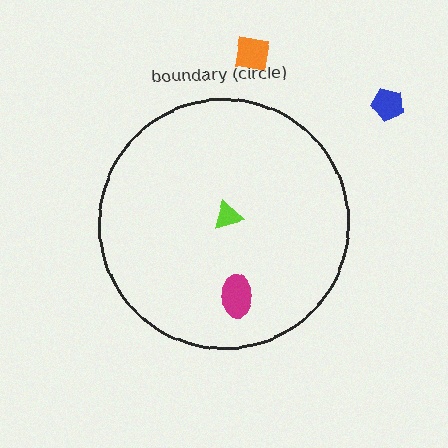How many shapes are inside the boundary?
2 inside, 2 outside.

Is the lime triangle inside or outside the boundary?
Inside.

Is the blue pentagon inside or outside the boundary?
Outside.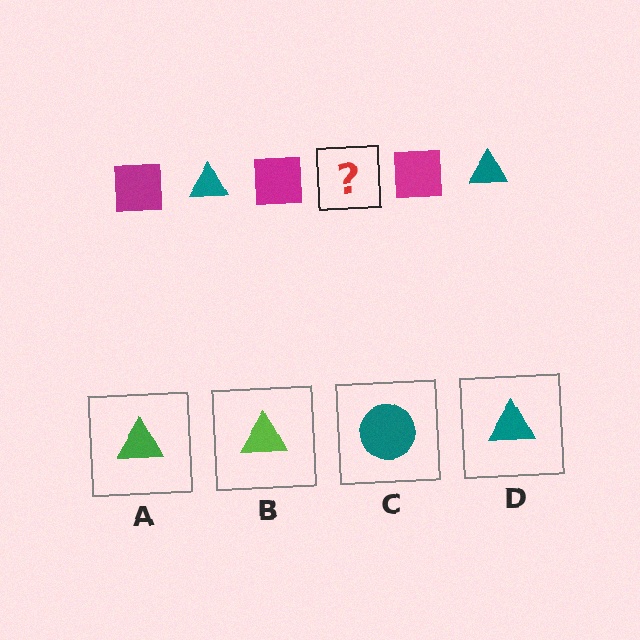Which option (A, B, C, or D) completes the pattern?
D.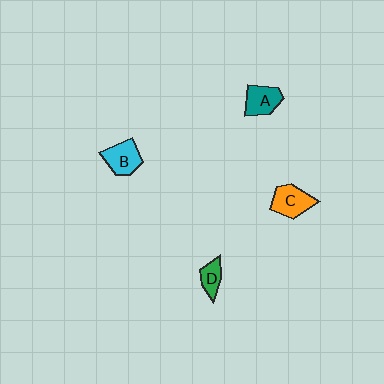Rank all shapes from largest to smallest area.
From largest to smallest: C (orange), B (cyan), A (teal), D (green).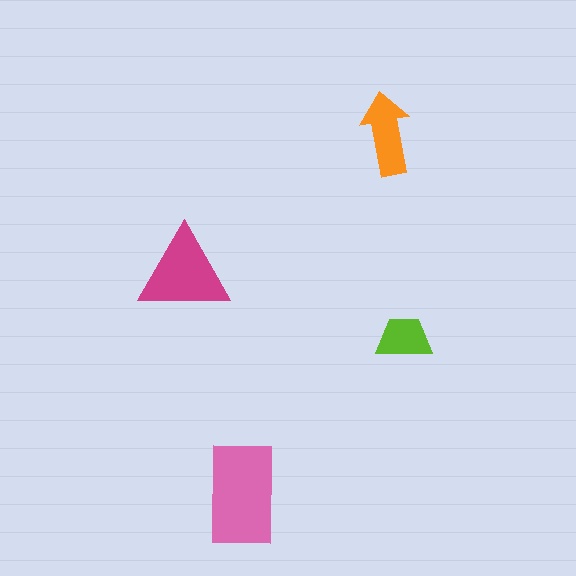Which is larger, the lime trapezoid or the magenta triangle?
The magenta triangle.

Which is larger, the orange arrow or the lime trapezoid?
The orange arrow.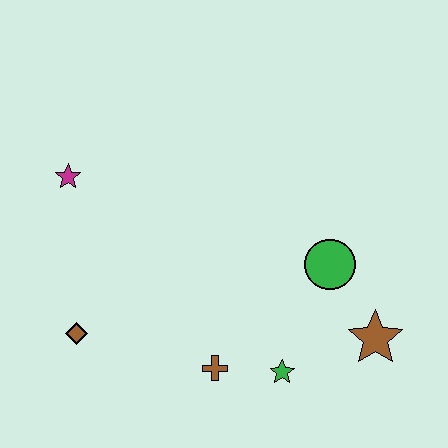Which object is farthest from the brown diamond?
The brown star is farthest from the brown diamond.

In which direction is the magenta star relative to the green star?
The magenta star is to the left of the green star.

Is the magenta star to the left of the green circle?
Yes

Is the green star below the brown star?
Yes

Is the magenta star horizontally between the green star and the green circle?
No